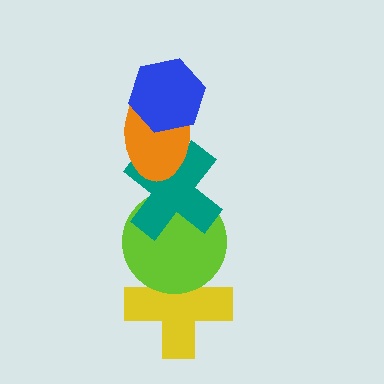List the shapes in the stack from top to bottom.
From top to bottom: the blue hexagon, the orange ellipse, the teal cross, the lime circle, the yellow cross.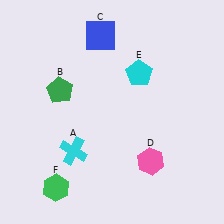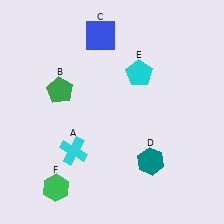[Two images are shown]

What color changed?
The hexagon (D) changed from pink in Image 1 to teal in Image 2.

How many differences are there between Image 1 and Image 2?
There is 1 difference between the two images.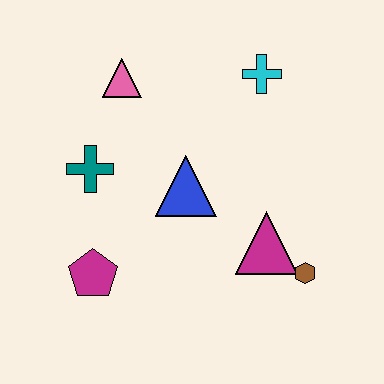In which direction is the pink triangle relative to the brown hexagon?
The pink triangle is above the brown hexagon.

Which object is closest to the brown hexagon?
The magenta triangle is closest to the brown hexagon.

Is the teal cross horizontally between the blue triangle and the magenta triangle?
No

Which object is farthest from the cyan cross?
The magenta pentagon is farthest from the cyan cross.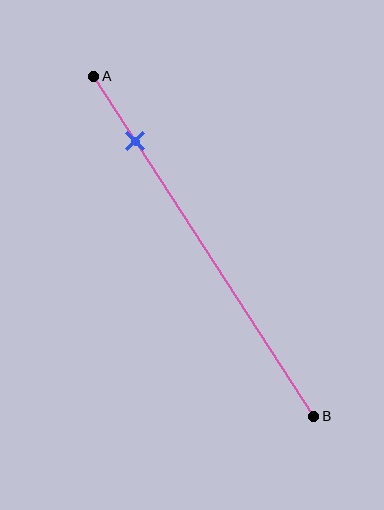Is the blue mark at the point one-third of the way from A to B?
No, the mark is at about 20% from A, not at the 33% one-third point.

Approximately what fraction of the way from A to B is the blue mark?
The blue mark is approximately 20% of the way from A to B.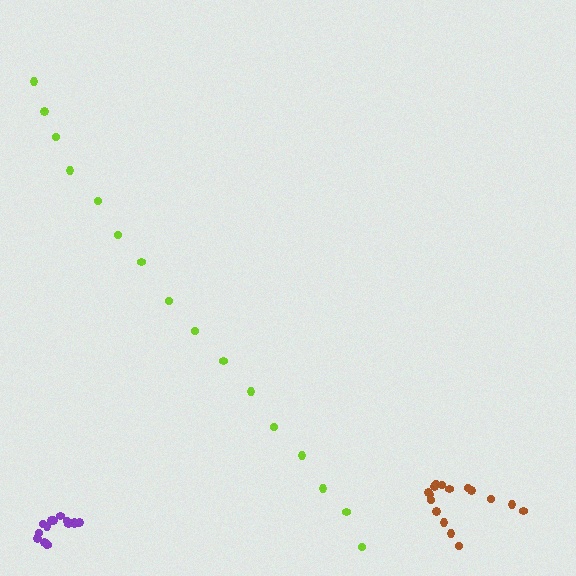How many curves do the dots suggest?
There are 3 distinct paths.